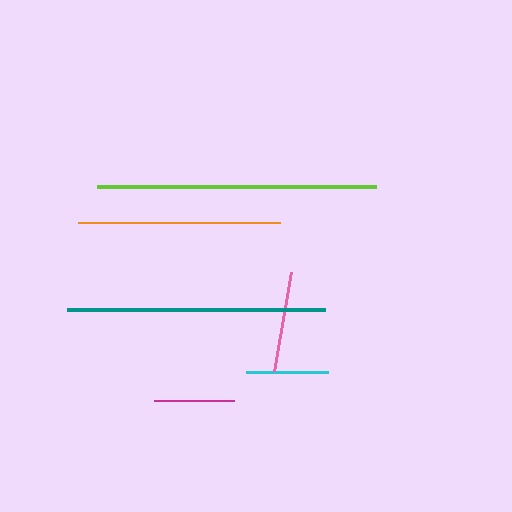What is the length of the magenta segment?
The magenta segment is approximately 80 pixels long.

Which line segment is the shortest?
The magenta line is the shortest at approximately 80 pixels.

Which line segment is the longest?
The lime line is the longest at approximately 279 pixels.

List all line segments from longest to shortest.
From longest to shortest: lime, teal, orange, pink, cyan, magenta.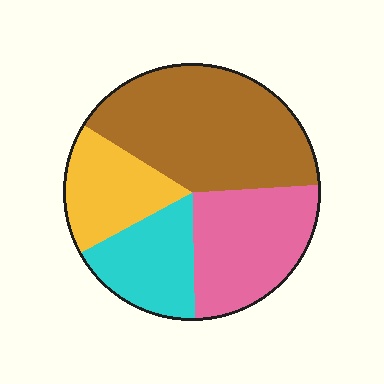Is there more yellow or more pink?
Pink.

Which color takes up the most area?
Brown, at roughly 40%.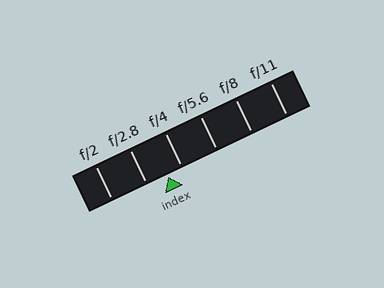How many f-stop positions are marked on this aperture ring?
There are 6 f-stop positions marked.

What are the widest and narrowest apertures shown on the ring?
The widest aperture shown is f/2 and the narrowest is f/11.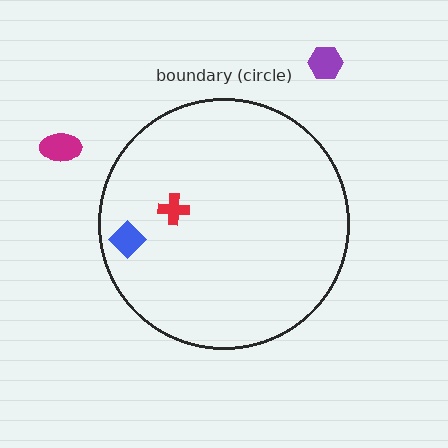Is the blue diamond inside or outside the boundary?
Inside.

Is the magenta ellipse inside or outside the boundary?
Outside.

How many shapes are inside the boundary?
2 inside, 2 outside.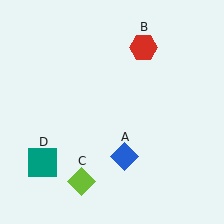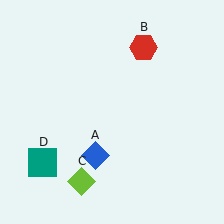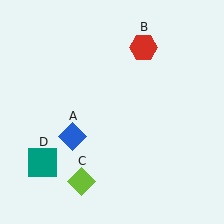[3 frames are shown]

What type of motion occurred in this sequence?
The blue diamond (object A) rotated clockwise around the center of the scene.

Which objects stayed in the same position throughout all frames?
Red hexagon (object B) and lime diamond (object C) and teal square (object D) remained stationary.